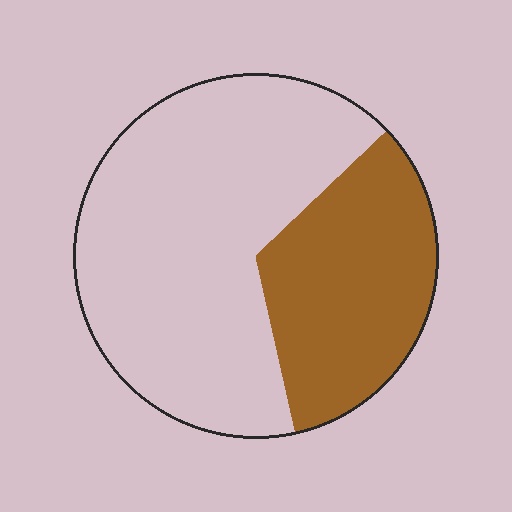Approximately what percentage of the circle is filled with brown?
Approximately 35%.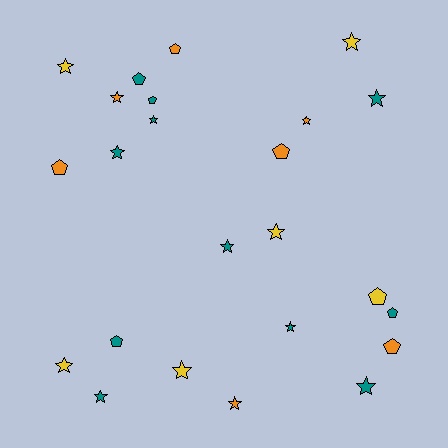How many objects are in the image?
There are 24 objects.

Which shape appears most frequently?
Star, with 15 objects.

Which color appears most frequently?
Teal, with 11 objects.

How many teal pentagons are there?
There are 4 teal pentagons.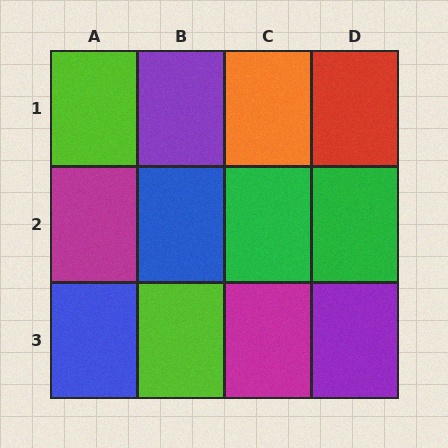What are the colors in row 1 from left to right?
Lime, purple, orange, red.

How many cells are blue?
2 cells are blue.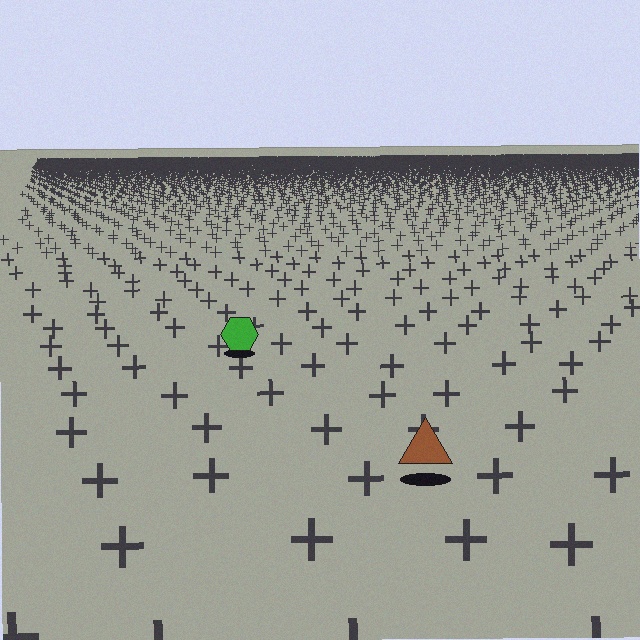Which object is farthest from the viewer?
The green hexagon is farthest from the viewer. It appears smaller and the ground texture around it is denser.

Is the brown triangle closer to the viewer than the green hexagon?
Yes. The brown triangle is closer — you can tell from the texture gradient: the ground texture is coarser near it.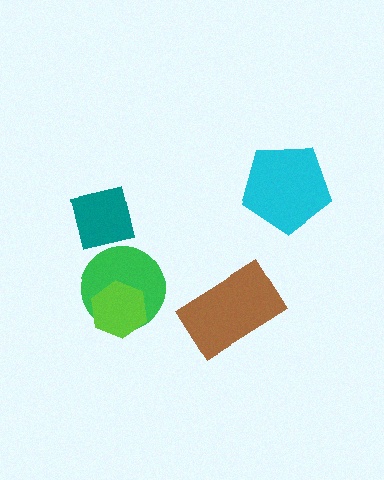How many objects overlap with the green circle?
1 object overlaps with the green circle.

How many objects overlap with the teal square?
0 objects overlap with the teal square.